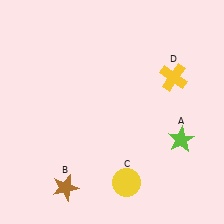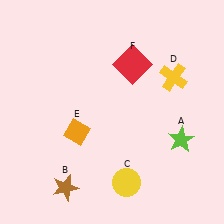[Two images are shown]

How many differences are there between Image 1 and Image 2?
There are 2 differences between the two images.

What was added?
An orange diamond (E), a red square (F) were added in Image 2.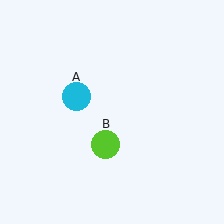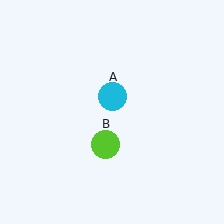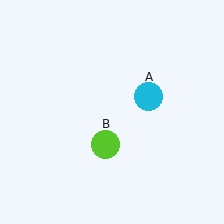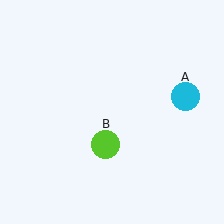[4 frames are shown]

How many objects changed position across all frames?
1 object changed position: cyan circle (object A).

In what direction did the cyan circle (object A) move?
The cyan circle (object A) moved right.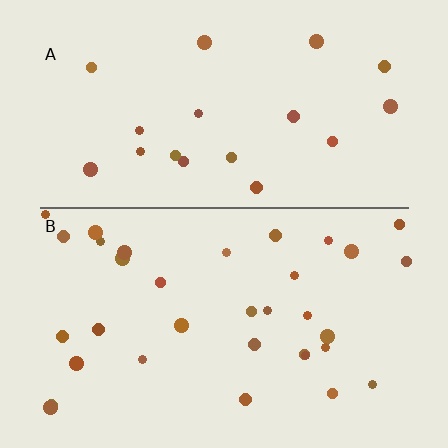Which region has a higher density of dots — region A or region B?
B (the bottom).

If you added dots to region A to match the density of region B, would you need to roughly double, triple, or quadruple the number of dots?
Approximately double.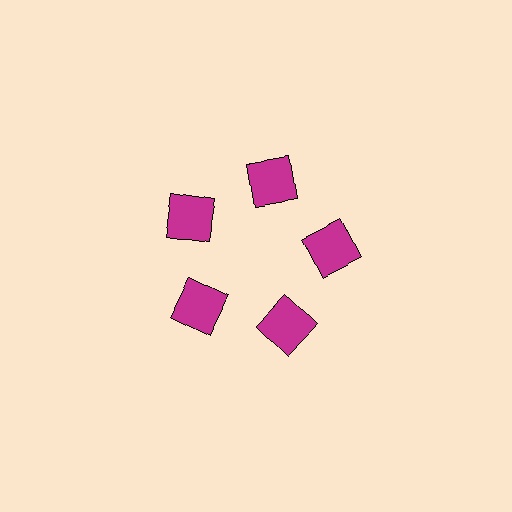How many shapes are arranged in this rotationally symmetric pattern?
There are 5 shapes, arranged in 5 groups of 1.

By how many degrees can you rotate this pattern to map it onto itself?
The pattern maps onto itself every 72 degrees of rotation.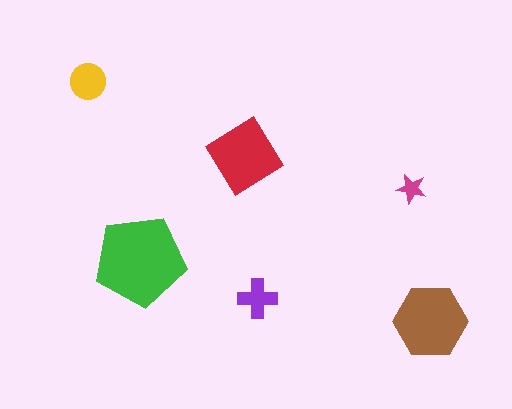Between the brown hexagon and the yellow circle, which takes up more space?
The brown hexagon.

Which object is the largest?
The green pentagon.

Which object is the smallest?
The magenta star.